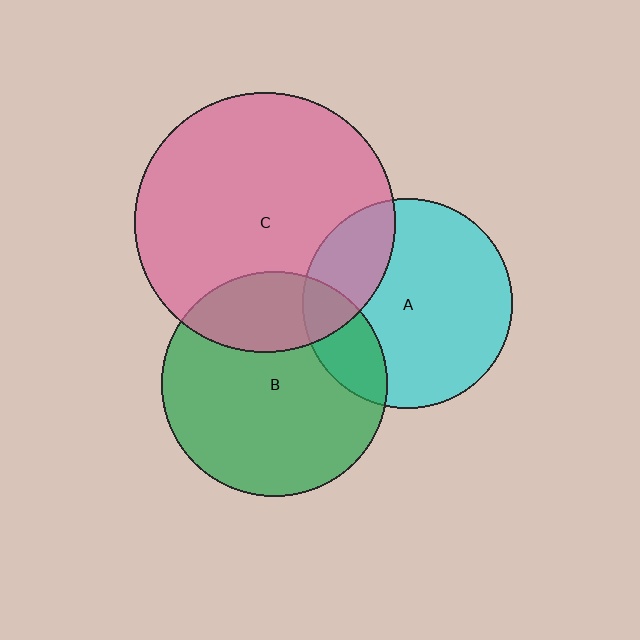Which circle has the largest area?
Circle C (pink).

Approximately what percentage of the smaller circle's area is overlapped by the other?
Approximately 25%.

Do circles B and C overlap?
Yes.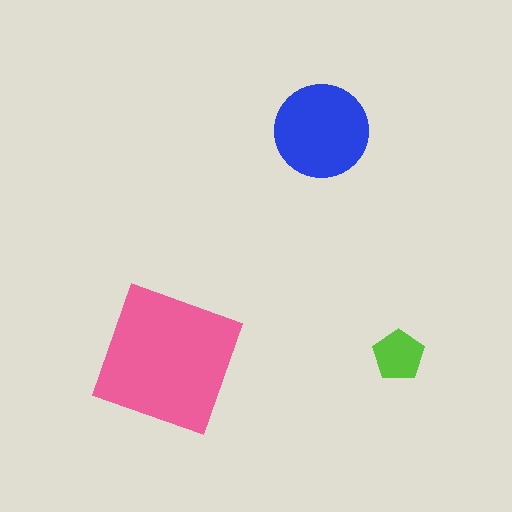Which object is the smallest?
The lime pentagon.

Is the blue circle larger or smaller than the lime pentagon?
Larger.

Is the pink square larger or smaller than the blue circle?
Larger.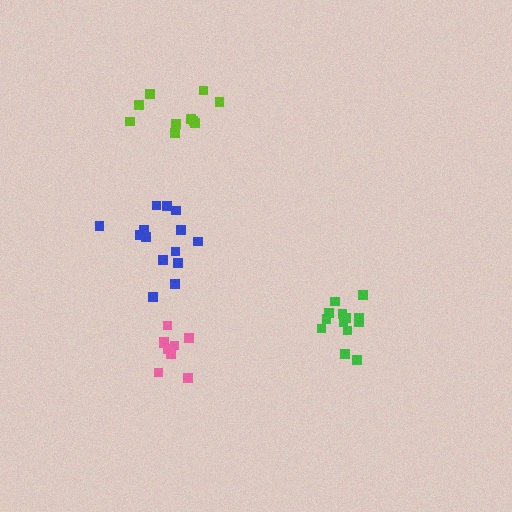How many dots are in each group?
Group 1: 9 dots, Group 2: 14 dots, Group 3: 13 dots, Group 4: 11 dots (47 total).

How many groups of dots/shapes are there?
There are 4 groups.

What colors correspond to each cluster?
The clusters are colored: pink, blue, green, lime.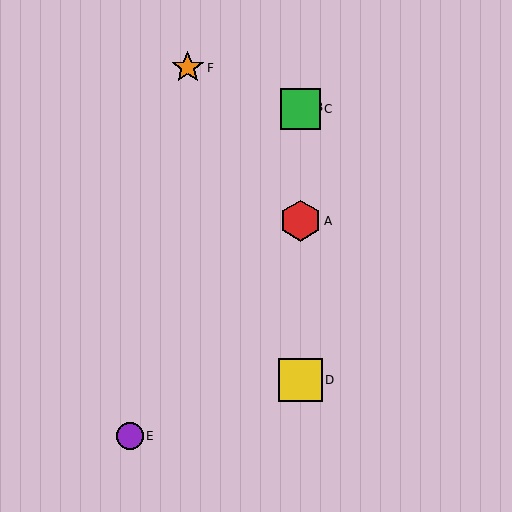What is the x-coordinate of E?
Object E is at x≈130.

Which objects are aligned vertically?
Objects A, B, C, D are aligned vertically.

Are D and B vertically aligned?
Yes, both are at x≈300.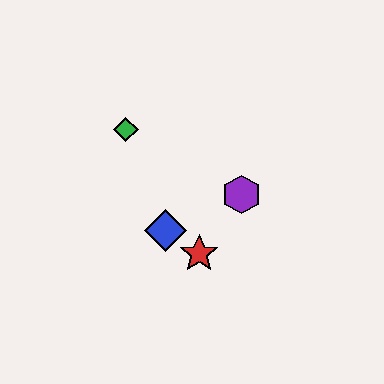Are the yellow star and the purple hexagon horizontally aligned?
Yes, both are at y≈195.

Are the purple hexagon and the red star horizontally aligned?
No, the purple hexagon is at y≈195 and the red star is at y≈254.